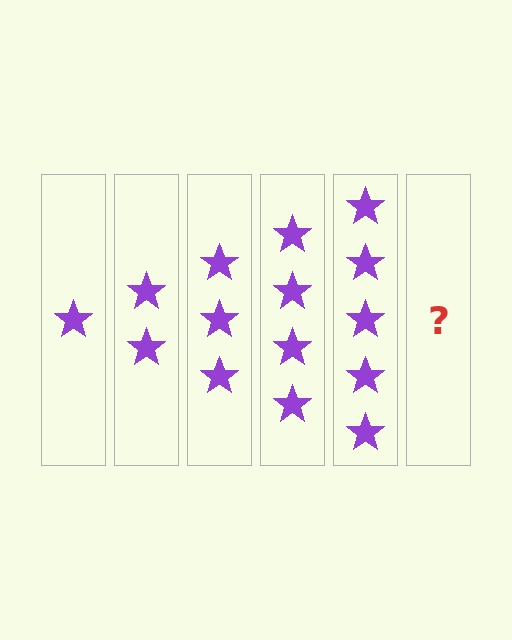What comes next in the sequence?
The next element should be 6 stars.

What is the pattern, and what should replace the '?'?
The pattern is that each step adds one more star. The '?' should be 6 stars.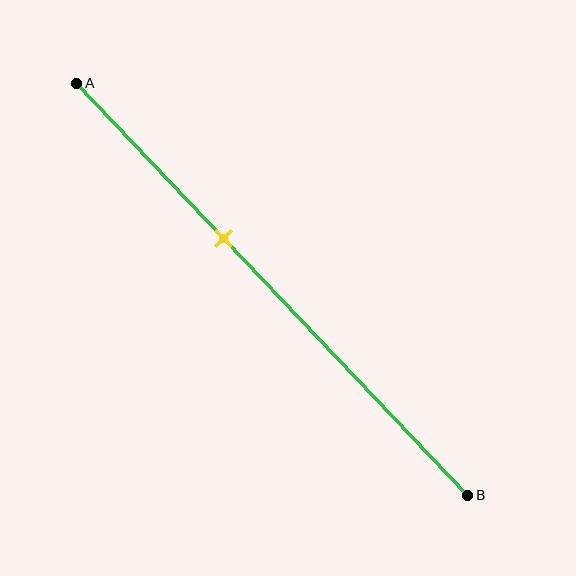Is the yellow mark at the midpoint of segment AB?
No, the mark is at about 40% from A, not at the 50% midpoint.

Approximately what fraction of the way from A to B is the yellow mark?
The yellow mark is approximately 40% of the way from A to B.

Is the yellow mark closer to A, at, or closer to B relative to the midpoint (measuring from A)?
The yellow mark is closer to point A than the midpoint of segment AB.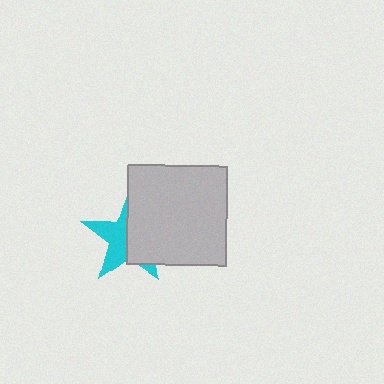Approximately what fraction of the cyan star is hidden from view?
Roughly 52% of the cyan star is hidden behind the light gray square.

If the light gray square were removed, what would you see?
You would see the complete cyan star.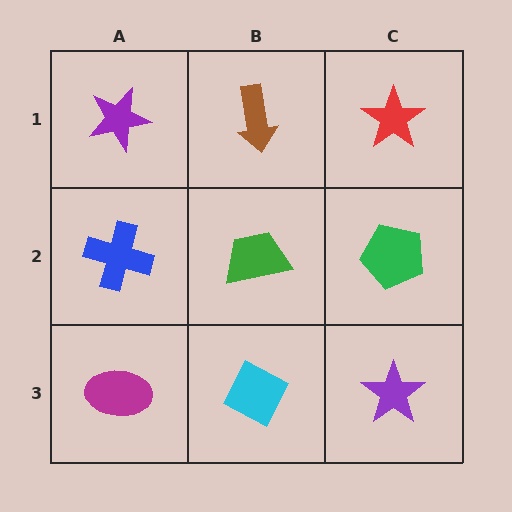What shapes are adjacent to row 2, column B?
A brown arrow (row 1, column B), a cyan diamond (row 3, column B), a blue cross (row 2, column A), a green pentagon (row 2, column C).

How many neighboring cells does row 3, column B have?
3.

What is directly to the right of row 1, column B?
A red star.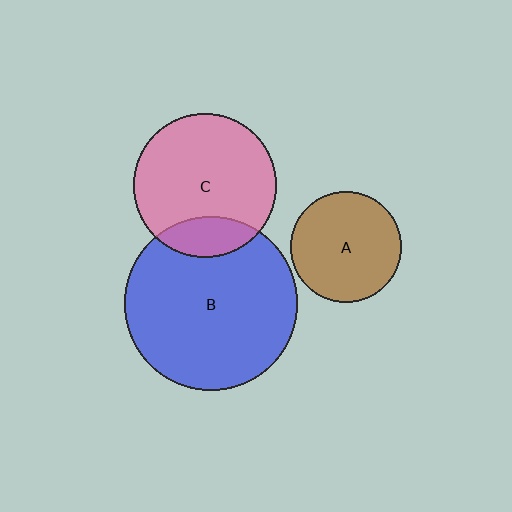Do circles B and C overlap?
Yes.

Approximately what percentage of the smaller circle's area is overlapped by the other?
Approximately 20%.